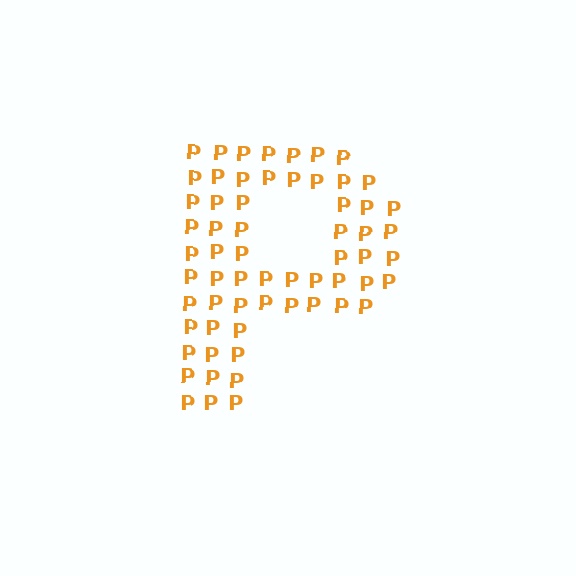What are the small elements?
The small elements are letter P's.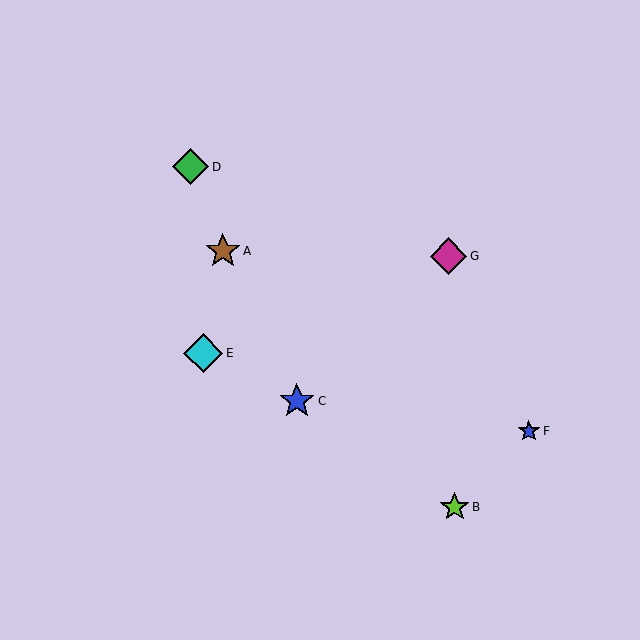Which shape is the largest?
The cyan diamond (labeled E) is the largest.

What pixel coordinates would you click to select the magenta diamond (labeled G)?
Click at (449, 256) to select the magenta diamond G.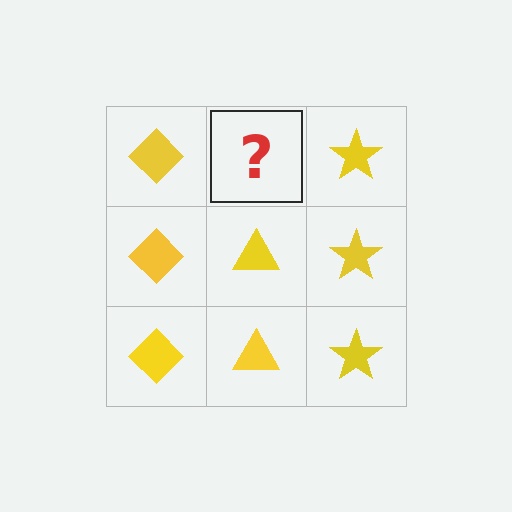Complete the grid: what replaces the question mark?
The question mark should be replaced with a yellow triangle.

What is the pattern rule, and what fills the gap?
The rule is that each column has a consistent shape. The gap should be filled with a yellow triangle.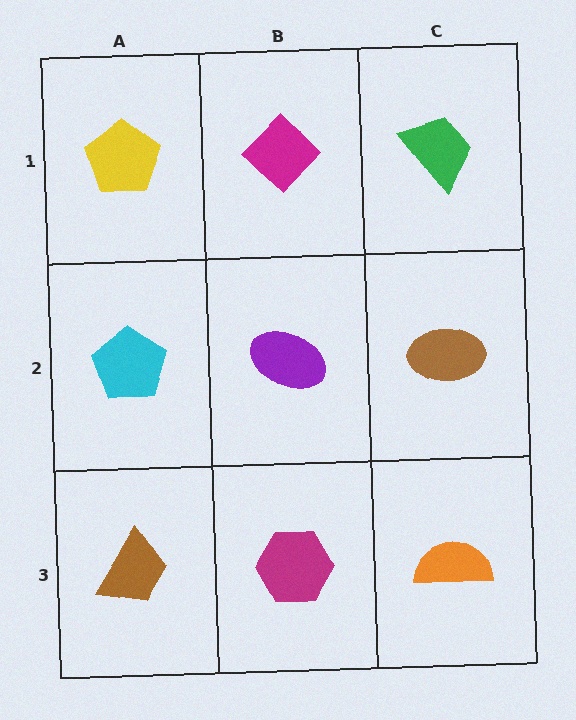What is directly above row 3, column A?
A cyan pentagon.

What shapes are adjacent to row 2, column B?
A magenta diamond (row 1, column B), a magenta hexagon (row 3, column B), a cyan pentagon (row 2, column A), a brown ellipse (row 2, column C).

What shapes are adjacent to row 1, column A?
A cyan pentagon (row 2, column A), a magenta diamond (row 1, column B).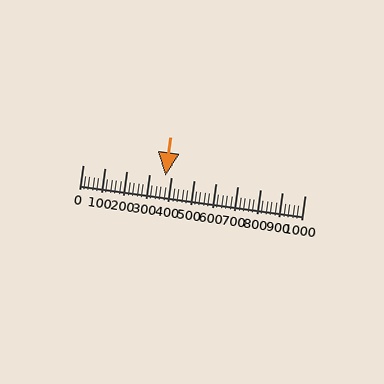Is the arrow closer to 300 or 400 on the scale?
The arrow is closer to 400.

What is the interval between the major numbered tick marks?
The major tick marks are spaced 100 units apart.